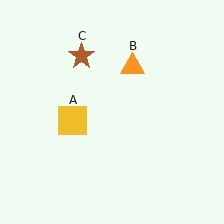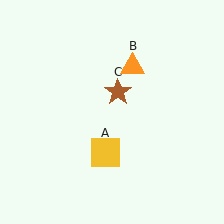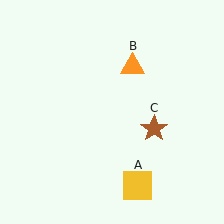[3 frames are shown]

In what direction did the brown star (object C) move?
The brown star (object C) moved down and to the right.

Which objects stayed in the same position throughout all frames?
Orange triangle (object B) remained stationary.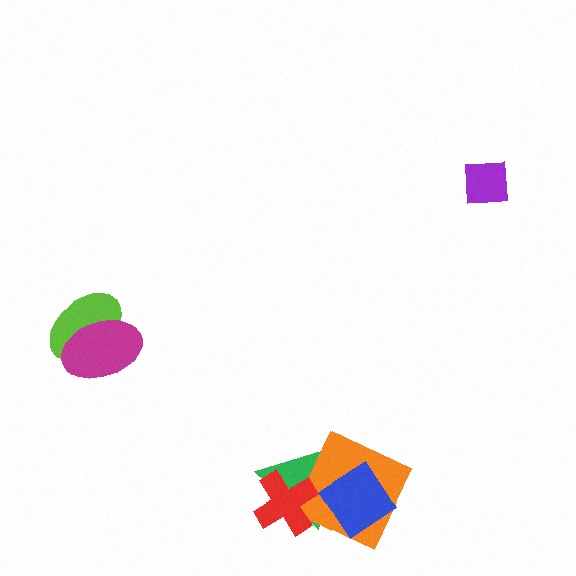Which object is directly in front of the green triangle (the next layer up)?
The orange square is directly in front of the green triangle.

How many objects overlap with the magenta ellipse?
1 object overlaps with the magenta ellipse.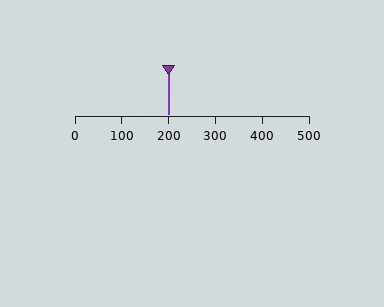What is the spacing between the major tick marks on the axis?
The major ticks are spaced 100 apart.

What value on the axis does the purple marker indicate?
The marker indicates approximately 200.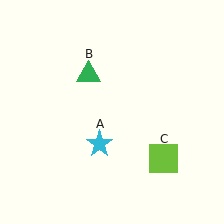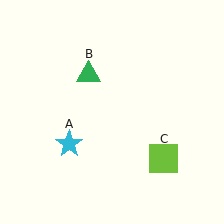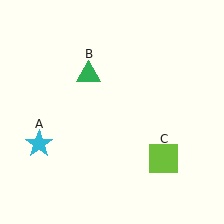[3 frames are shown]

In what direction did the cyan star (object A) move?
The cyan star (object A) moved left.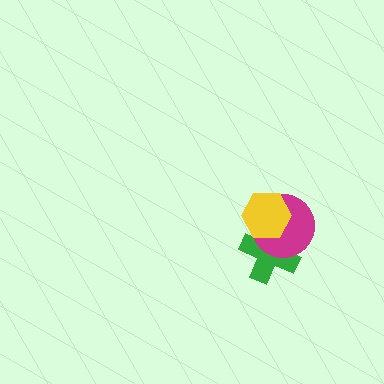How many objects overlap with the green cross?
2 objects overlap with the green cross.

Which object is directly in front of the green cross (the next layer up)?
The magenta circle is directly in front of the green cross.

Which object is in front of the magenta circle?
The yellow hexagon is in front of the magenta circle.